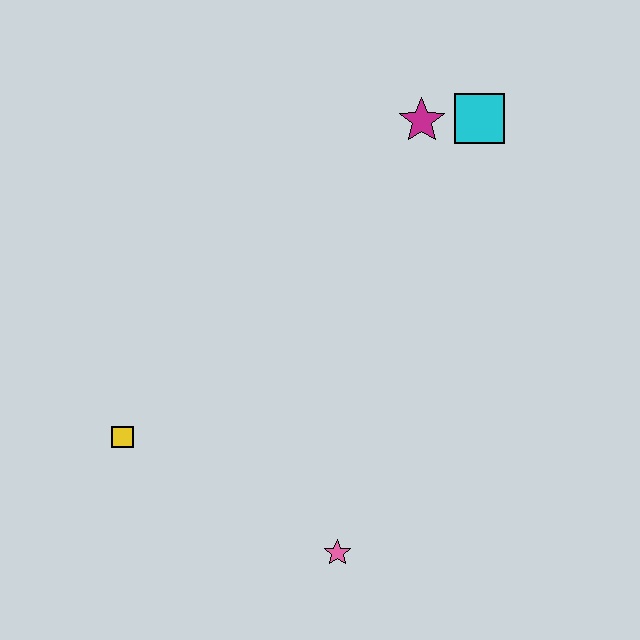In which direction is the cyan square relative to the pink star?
The cyan square is above the pink star.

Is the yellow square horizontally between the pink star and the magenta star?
No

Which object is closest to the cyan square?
The magenta star is closest to the cyan square.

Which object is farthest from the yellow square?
The cyan square is farthest from the yellow square.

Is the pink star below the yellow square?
Yes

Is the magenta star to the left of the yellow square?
No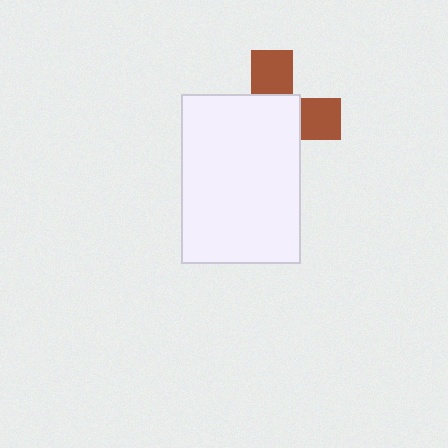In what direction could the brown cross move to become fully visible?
The brown cross could move toward the upper-right. That would shift it out from behind the white rectangle entirely.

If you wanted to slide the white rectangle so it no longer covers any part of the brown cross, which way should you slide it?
Slide it toward the lower-left — that is the most direct way to separate the two shapes.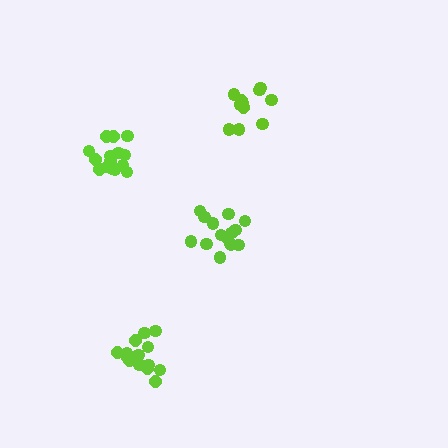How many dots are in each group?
Group 1: 14 dots, Group 2: 15 dots, Group 3: 11 dots, Group 4: 15 dots (55 total).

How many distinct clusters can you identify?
There are 4 distinct clusters.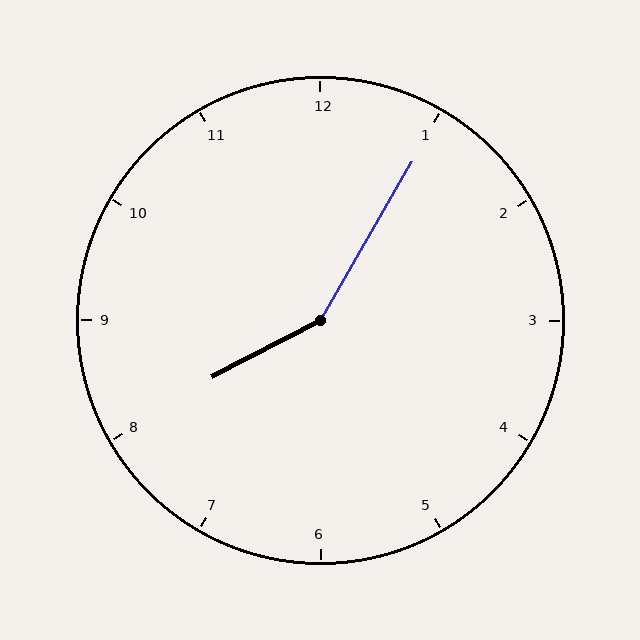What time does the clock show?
8:05.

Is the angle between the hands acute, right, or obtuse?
It is obtuse.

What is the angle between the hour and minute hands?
Approximately 148 degrees.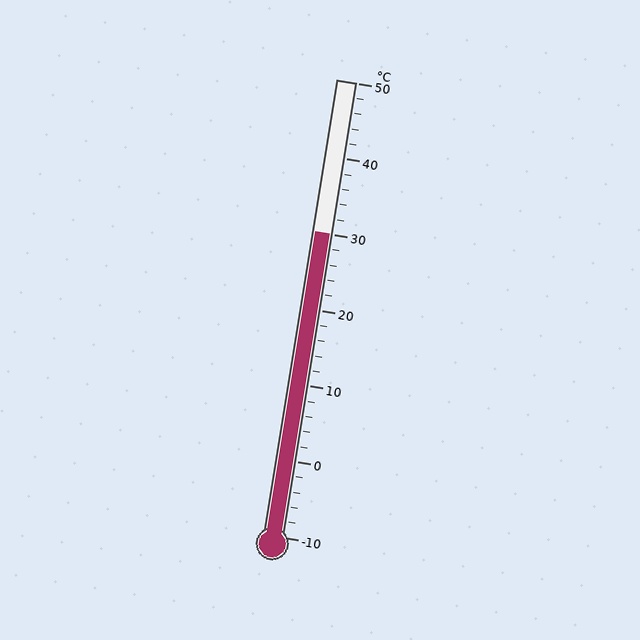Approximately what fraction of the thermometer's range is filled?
The thermometer is filled to approximately 65% of its range.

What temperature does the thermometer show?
The thermometer shows approximately 30°C.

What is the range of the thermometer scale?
The thermometer scale ranges from -10°C to 50°C.